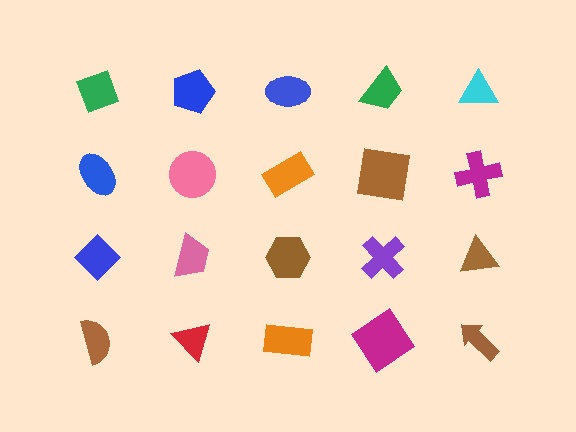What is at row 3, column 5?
A brown triangle.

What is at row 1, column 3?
A blue ellipse.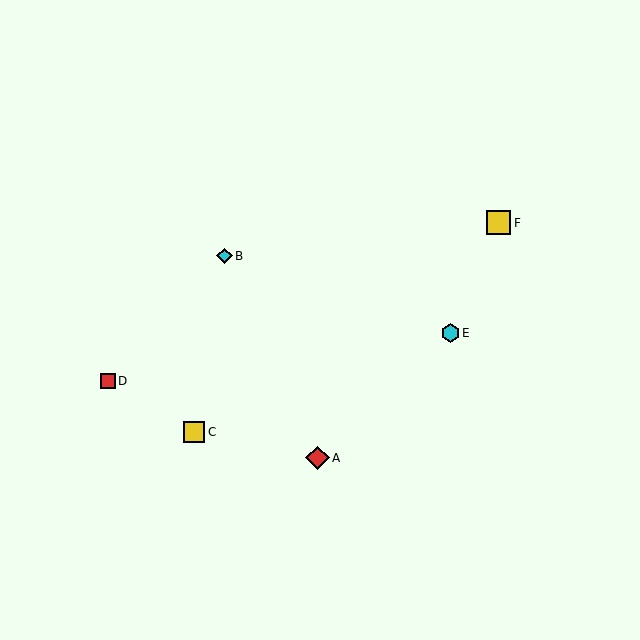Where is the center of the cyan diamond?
The center of the cyan diamond is at (224, 256).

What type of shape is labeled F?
Shape F is a yellow square.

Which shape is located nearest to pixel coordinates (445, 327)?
The cyan hexagon (labeled E) at (450, 333) is nearest to that location.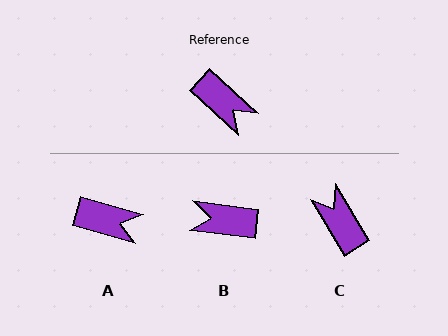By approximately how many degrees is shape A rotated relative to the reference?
Approximately 26 degrees counter-clockwise.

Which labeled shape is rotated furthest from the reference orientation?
C, about 163 degrees away.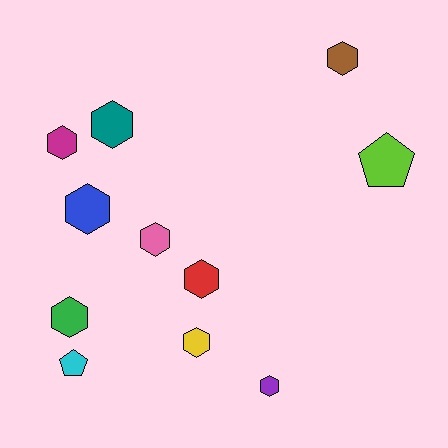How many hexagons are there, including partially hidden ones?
There are 9 hexagons.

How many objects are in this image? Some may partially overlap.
There are 11 objects.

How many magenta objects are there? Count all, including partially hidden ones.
There is 1 magenta object.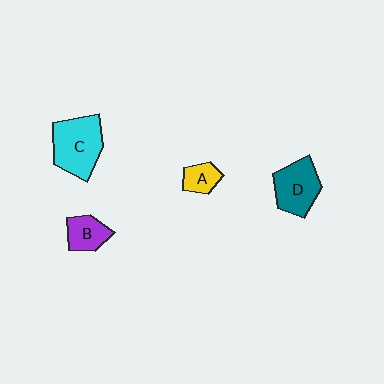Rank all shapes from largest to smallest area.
From largest to smallest: C (cyan), D (teal), B (purple), A (yellow).